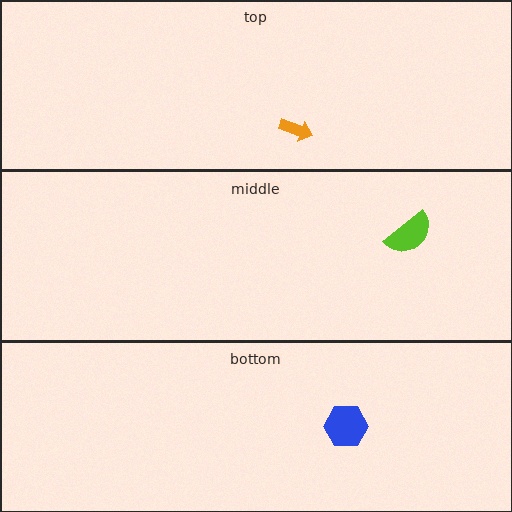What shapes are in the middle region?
The lime semicircle.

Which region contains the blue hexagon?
The bottom region.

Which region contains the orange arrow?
The top region.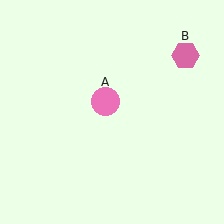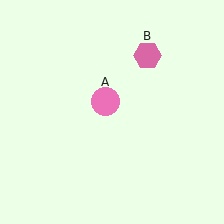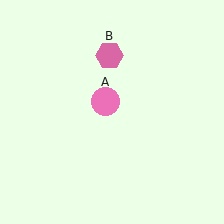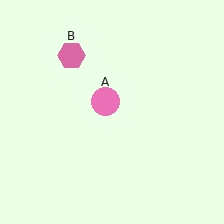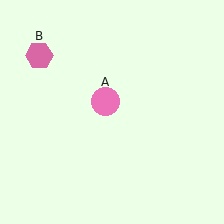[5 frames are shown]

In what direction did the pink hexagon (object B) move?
The pink hexagon (object B) moved left.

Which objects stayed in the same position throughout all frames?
Pink circle (object A) remained stationary.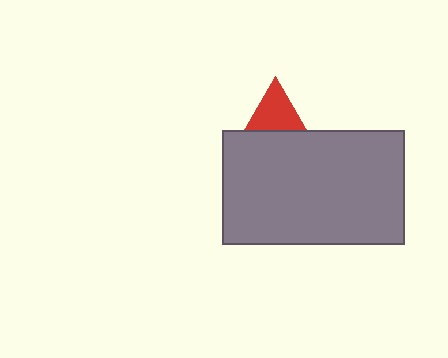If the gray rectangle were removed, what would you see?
You would see the complete red triangle.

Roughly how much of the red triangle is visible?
A small part of it is visible (roughly 41%).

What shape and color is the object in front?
The object in front is a gray rectangle.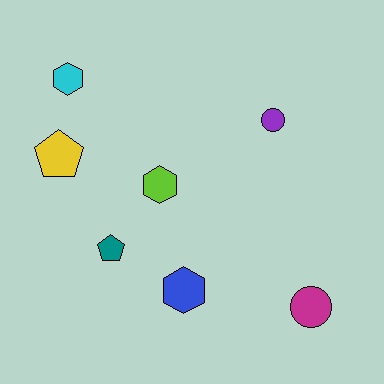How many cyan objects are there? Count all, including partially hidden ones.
There is 1 cyan object.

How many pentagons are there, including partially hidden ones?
There are 2 pentagons.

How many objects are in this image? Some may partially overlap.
There are 7 objects.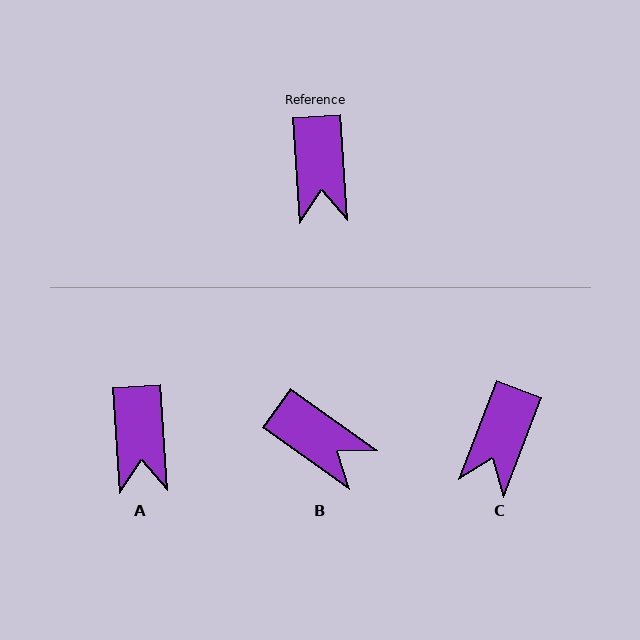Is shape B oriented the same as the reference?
No, it is off by about 51 degrees.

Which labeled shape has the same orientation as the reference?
A.